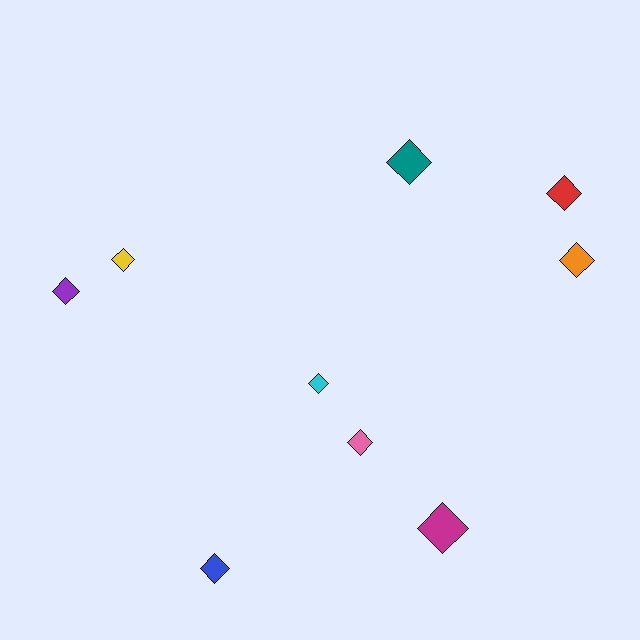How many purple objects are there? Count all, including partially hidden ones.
There is 1 purple object.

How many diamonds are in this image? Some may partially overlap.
There are 9 diamonds.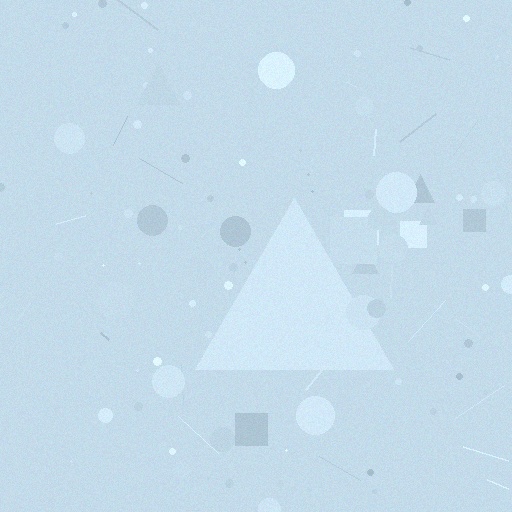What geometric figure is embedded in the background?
A triangle is embedded in the background.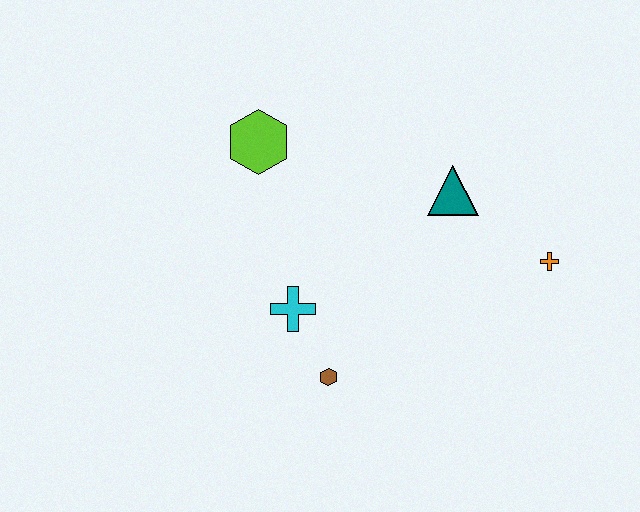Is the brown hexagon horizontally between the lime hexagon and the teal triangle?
Yes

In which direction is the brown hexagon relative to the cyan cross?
The brown hexagon is below the cyan cross.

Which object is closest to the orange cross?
The teal triangle is closest to the orange cross.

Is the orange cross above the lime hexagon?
No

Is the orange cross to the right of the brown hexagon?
Yes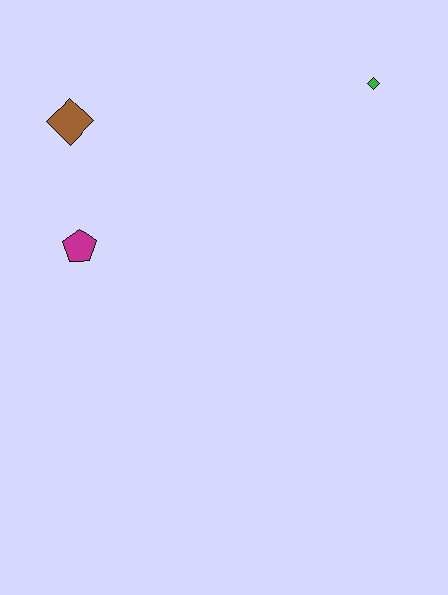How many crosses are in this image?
There are no crosses.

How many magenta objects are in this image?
There is 1 magenta object.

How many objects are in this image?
There are 3 objects.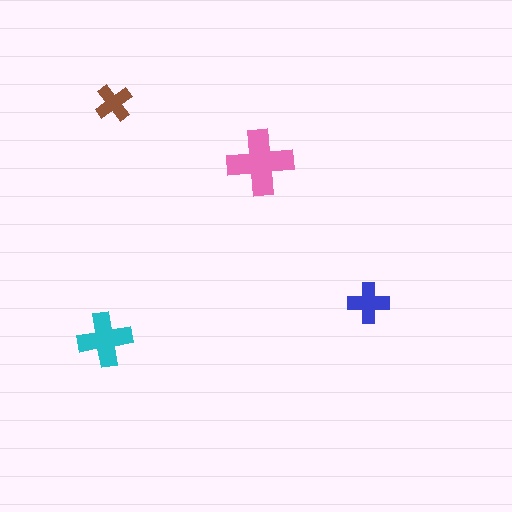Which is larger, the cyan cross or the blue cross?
The cyan one.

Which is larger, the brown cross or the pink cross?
The pink one.